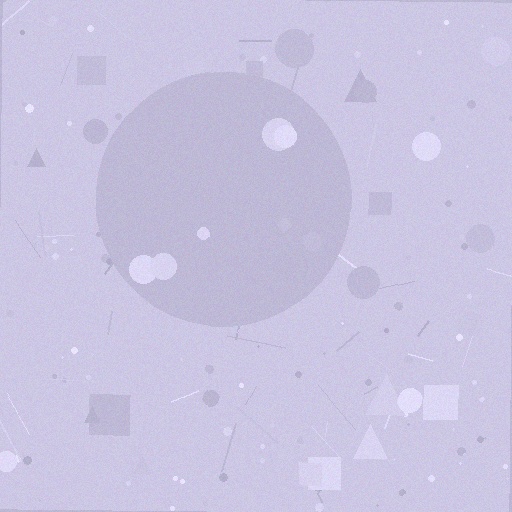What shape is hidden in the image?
A circle is hidden in the image.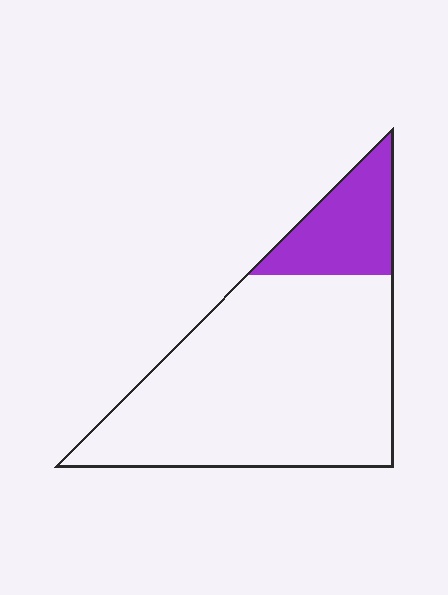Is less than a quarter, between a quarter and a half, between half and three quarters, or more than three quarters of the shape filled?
Less than a quarter.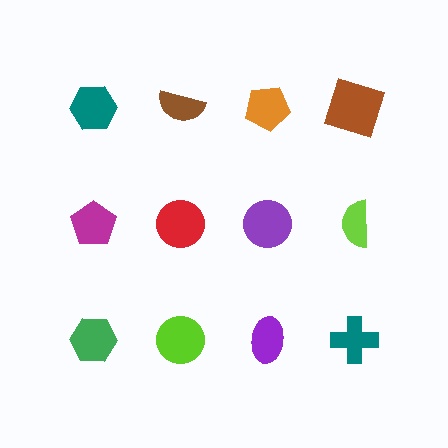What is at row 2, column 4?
A lime semicircle.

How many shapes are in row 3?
4 shapes.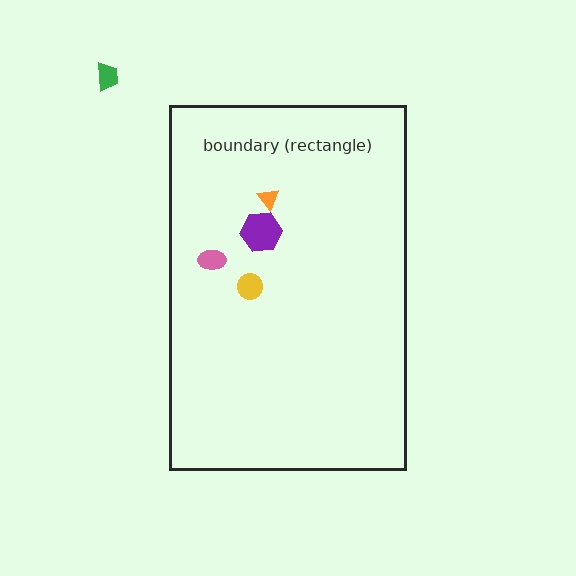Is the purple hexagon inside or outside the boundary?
Inside.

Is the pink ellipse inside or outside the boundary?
Inside.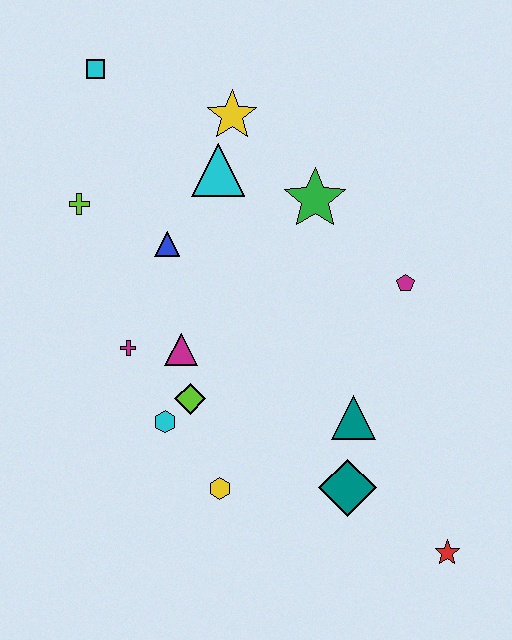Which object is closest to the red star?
The teal diamond is closest to the red star.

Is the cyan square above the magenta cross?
Yes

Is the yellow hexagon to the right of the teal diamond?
No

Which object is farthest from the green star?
The red star is farthest from the green star.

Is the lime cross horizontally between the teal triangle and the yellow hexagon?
No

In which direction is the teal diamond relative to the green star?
The teal diamond is below the green star.